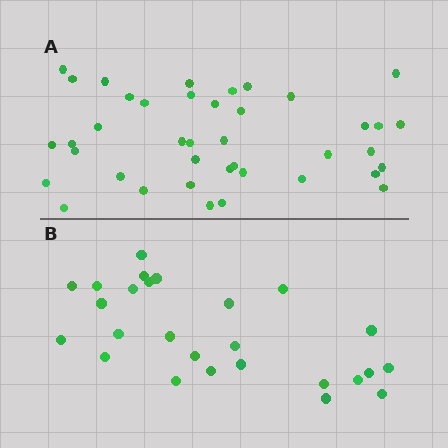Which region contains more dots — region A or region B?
Region A (the top region) has more dots.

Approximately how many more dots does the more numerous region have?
Region A has approximately 15 more dots than region B.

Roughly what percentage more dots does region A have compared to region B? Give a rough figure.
About 55% more.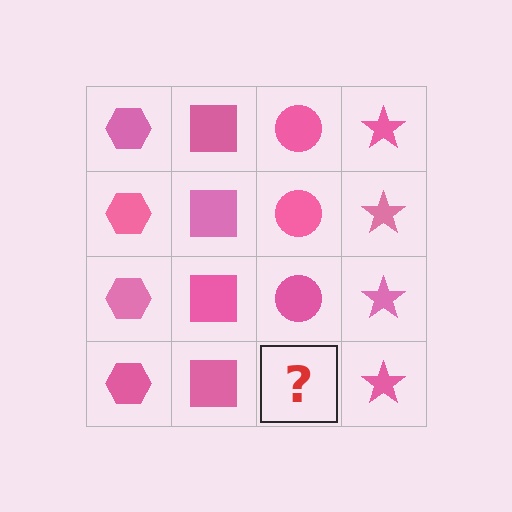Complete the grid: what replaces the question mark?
The question mark should be replaced with a pink circle.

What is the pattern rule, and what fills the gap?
The rule is that each column has a consistent shape. The gap should be filled with a pink circle.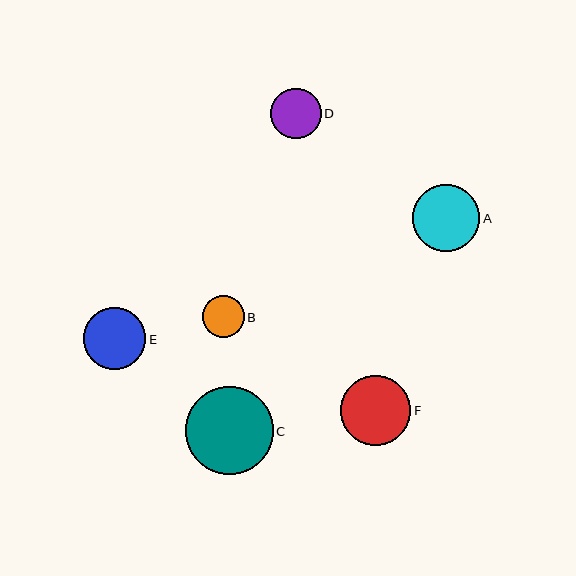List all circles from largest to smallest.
From largest to smallest: C, F, A, E, D, B.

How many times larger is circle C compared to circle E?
Circle C is approximately 1.4 times the size of circle E.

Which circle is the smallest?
Circle B is the smallest with a size of approximately 42 pixels.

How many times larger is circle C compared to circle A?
Circle C is approximately 1.3 times the size of circle A.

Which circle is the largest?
Circle C is the largest with a size of approximately 88 pixels.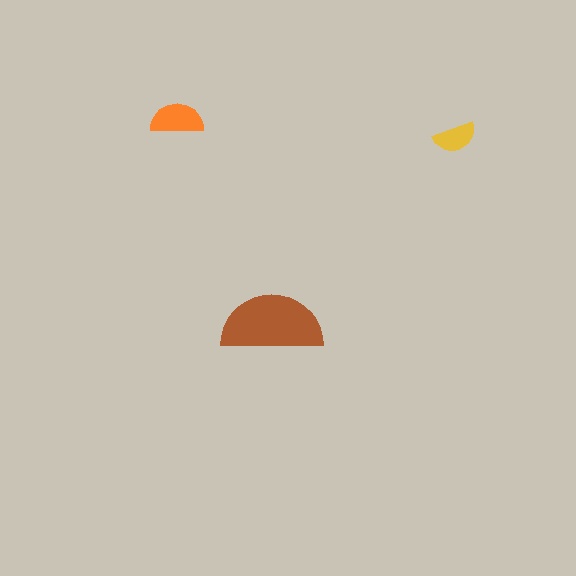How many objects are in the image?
There are 3 objects in the image.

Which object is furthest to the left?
The orange semicircle is leftmost.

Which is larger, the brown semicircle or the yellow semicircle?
The brown one.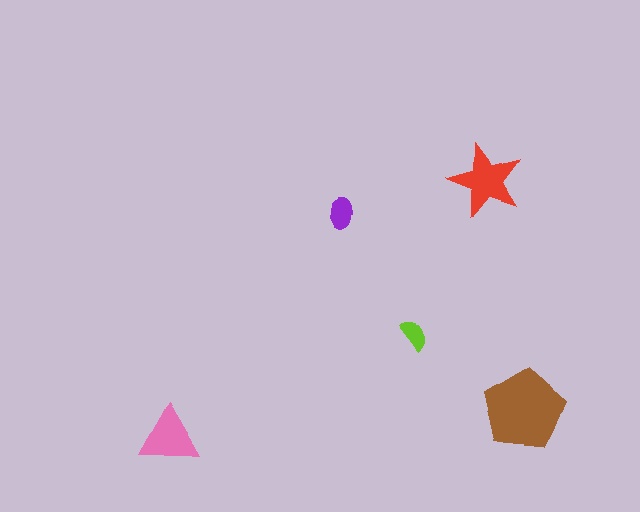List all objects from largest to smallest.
The brown pentagon, the red star, the pink triangle, the purple ellipse, the lime semicircle.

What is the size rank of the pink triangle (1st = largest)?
3rd.